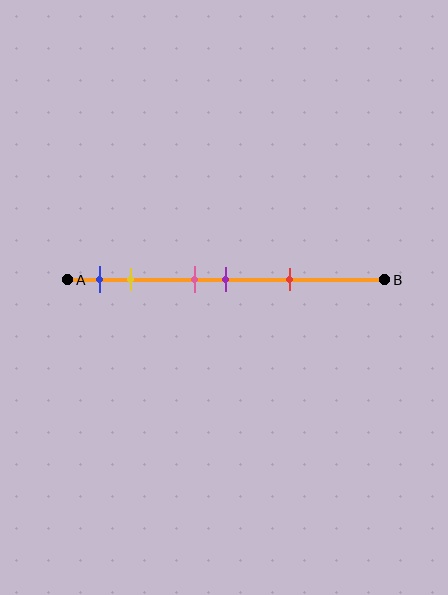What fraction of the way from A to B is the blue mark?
The blue mark is approximately 10% (0.1) of the way from A to B.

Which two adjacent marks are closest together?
The pink and purple marks are the closest adjacent pair.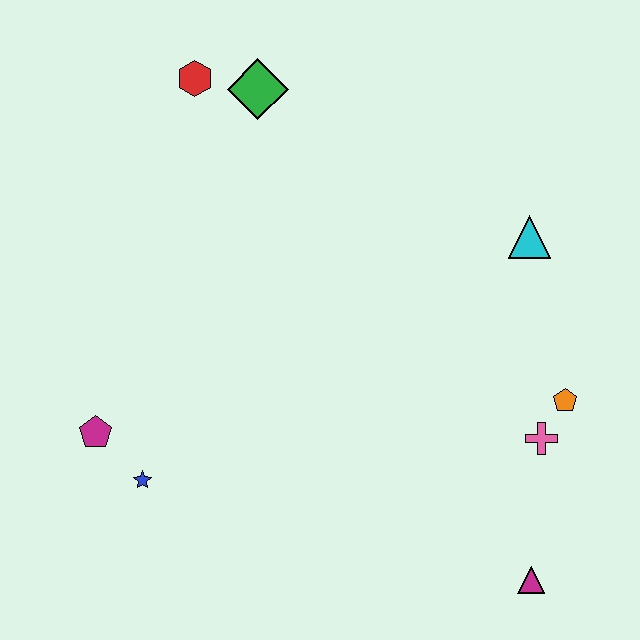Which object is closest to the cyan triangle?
The orange pentagon is closest to the cyan triangle.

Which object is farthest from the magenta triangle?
The red hexagon is farthest from the magenta triangle.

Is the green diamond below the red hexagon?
Yes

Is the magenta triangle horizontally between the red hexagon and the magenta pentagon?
No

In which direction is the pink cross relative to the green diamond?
The pink cross is below the green diamond.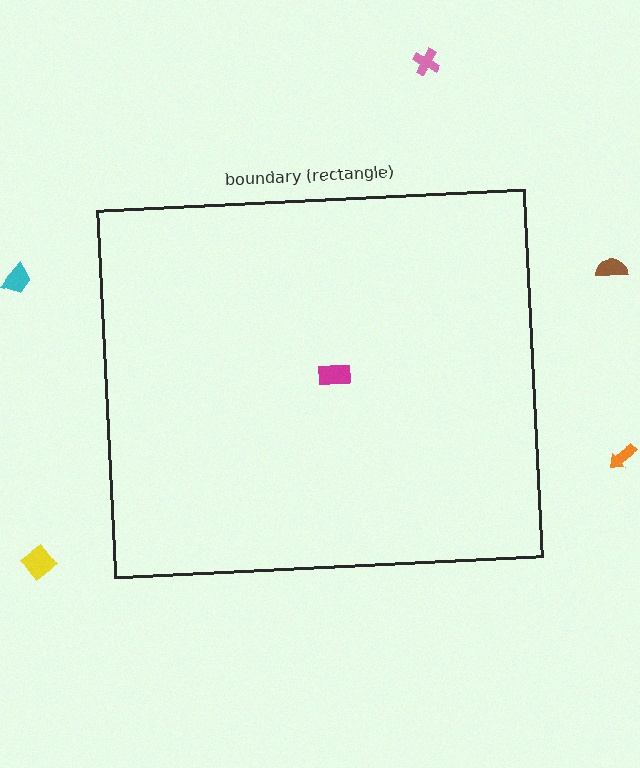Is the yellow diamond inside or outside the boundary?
Outside.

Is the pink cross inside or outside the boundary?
Outside.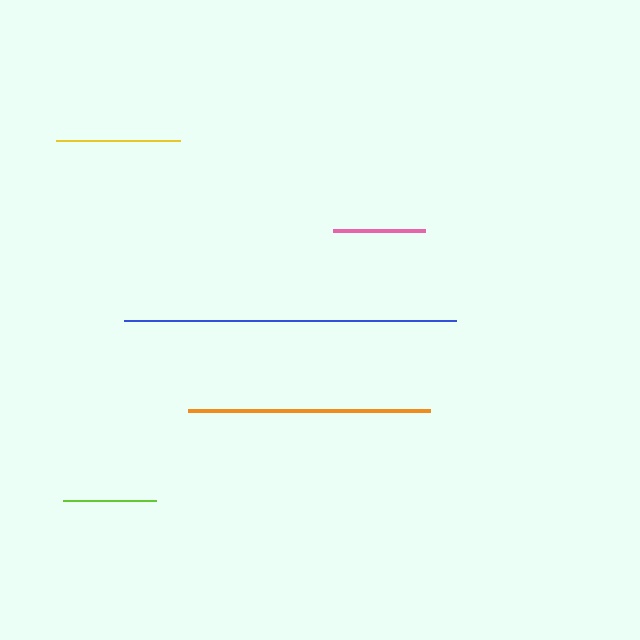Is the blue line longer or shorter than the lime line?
The blue line is longer than the lime line.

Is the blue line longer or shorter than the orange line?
The blue line is longer than the orange line.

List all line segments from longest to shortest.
From longest to shortest: blue, orange, yellow, lime, pink.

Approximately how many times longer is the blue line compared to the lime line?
The blue line is approximately 3.6 times the length of the lime line.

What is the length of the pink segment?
The pink segment is approximately 92 pixels long.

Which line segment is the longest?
The blue line is the longest at approximately 333 pixels.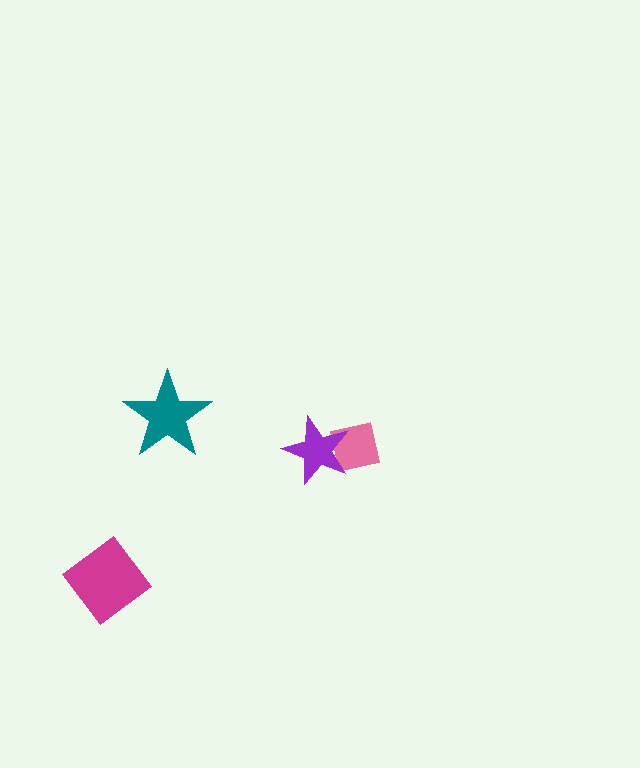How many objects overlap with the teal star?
0 objects overlap with the teal star.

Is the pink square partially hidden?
Yes, it is partially covered by another shape.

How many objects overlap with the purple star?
1 object overlaps with the purple star.